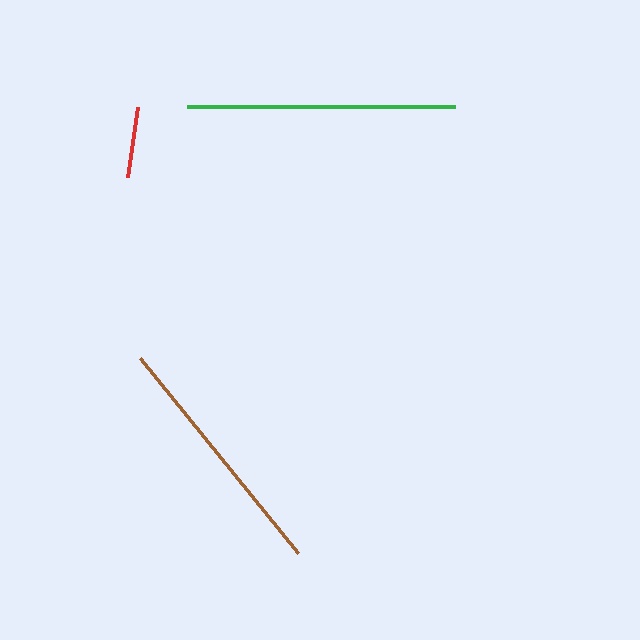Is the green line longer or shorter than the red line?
The green line is longer than the red line.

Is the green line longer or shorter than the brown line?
The green line is longer than the brown line.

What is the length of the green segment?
The green segment is approximately 268 pixels long.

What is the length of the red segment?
The red segment is approximately 71 pixels long.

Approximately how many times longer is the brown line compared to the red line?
The brown line is approximately 3.5 times the length of the red line.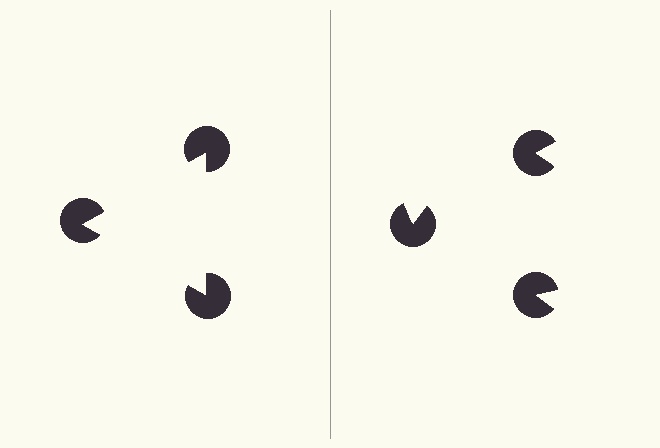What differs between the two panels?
The pac-man discs are positioned identically on both sides; only the wedge orientations differ. On the left they align to a triangle; on the right they are misaligned.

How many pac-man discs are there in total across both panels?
6 — 3 on each side.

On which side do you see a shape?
An illusory triangle appears on the left side. On the right side the wedge cuts are rotated, so no coherent shape forms.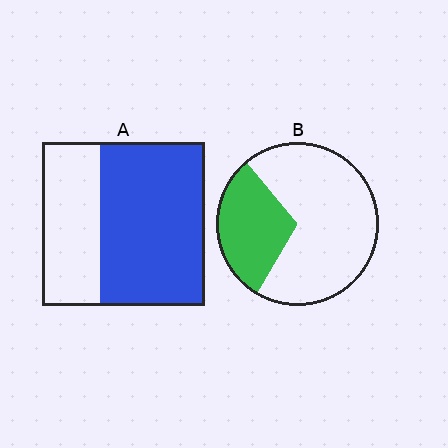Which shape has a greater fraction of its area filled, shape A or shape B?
Shape A.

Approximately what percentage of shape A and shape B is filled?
A is approximately 65% and B is approximately 30%.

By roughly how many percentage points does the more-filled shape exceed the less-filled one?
By roughly 35 percentage points (A over B).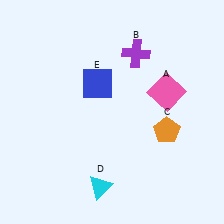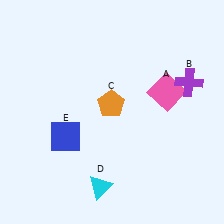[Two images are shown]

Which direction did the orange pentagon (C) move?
The orange pentagon (C) moved left.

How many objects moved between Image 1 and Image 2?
3 objects moved between the two images.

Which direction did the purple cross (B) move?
The purple cross (B) moved right.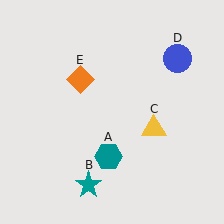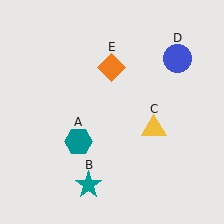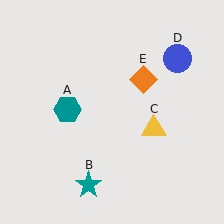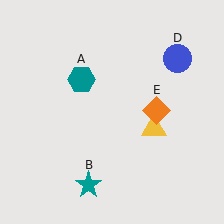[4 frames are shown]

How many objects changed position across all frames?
2 objects changed position: teal hexagon (object A), orange diamond (object E).